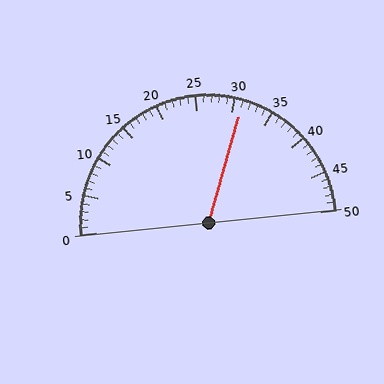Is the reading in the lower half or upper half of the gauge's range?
The reading is in the upper half of the range (0 to 50).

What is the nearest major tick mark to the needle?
The nearest major tick mark is 30.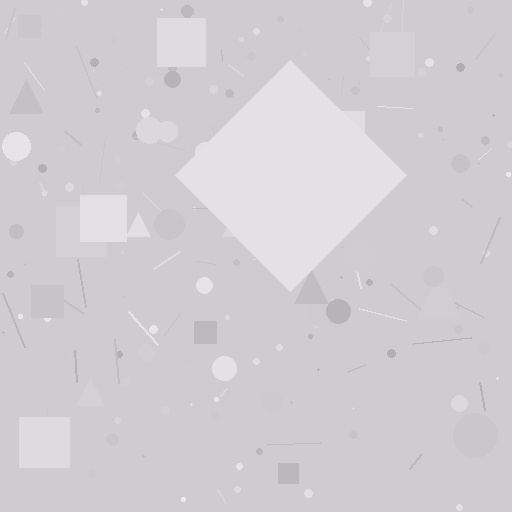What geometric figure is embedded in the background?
A diamond is embedded in the background.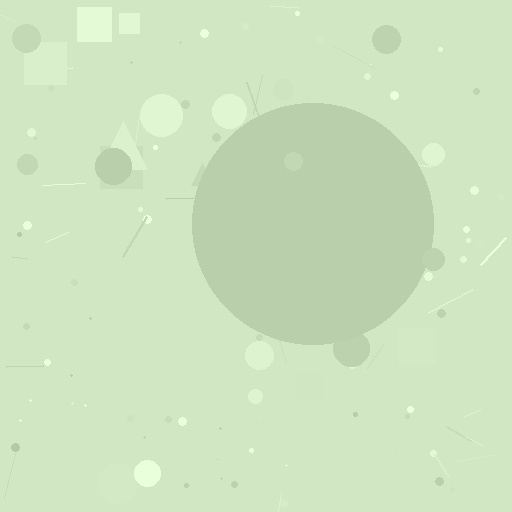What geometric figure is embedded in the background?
A circle is embedded in the background.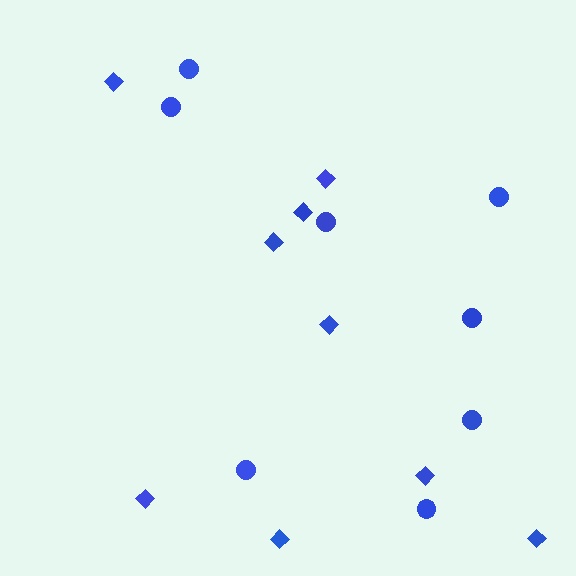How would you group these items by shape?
There are 2 groups: one group of circles (8) and one group of diamonds (9).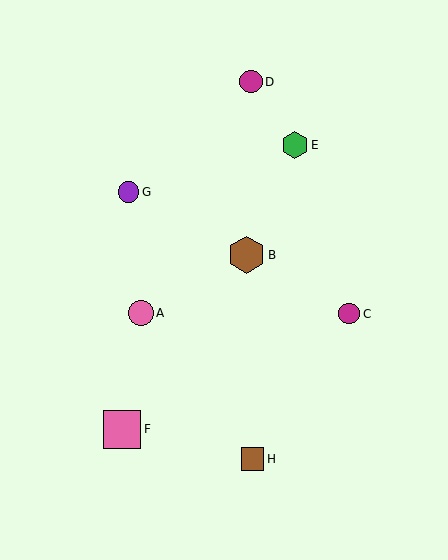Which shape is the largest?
The pink square (labeled F) is the largest.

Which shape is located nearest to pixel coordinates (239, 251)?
The brown hexagon (labeled B) at (247, 255) is nearest to that location.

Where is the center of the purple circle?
The center of the purple circle is at (129, 192).